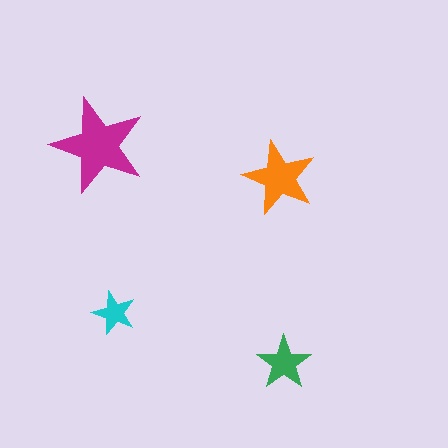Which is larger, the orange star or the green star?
The orange one.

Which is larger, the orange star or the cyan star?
The orange one.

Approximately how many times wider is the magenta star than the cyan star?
About 2 times wider.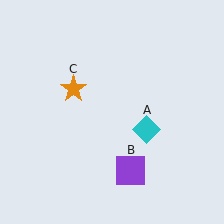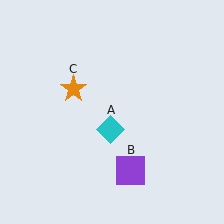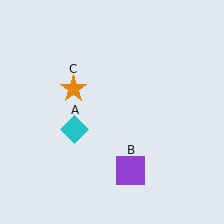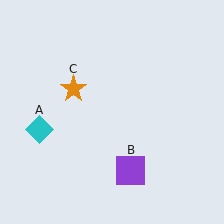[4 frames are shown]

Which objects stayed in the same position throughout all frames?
Purple square (object B) and orange star (object C) remained stationary.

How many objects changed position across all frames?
1 object changed position: cyan diamond (object A).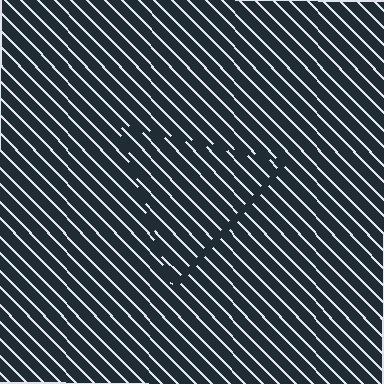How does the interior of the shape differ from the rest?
The interior of the shape contains the same grating, shifted by half a period — the contour is defined by the phase discontinuity where line-ends from the inner and outer gratings abut.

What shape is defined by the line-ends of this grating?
An illusory triangle. The interior of the shape contains the same grating, shifted by half a period — the contour is defined by the phase discontinuity where line-ends from the inner and outer gratings abut.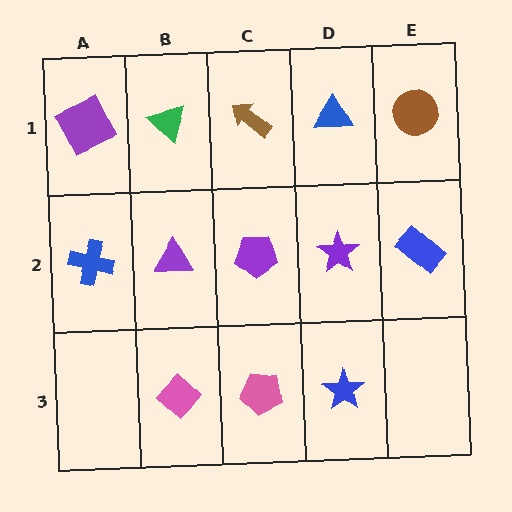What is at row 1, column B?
A green triangle.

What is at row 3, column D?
A blue star.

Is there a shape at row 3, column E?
No, that cell is empty.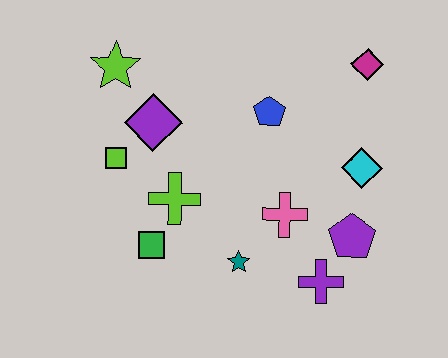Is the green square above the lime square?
No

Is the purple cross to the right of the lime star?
Yes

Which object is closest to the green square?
The lime cross is closest to the green square.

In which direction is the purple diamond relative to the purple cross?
The purple diamond is to the left of the purple cross.